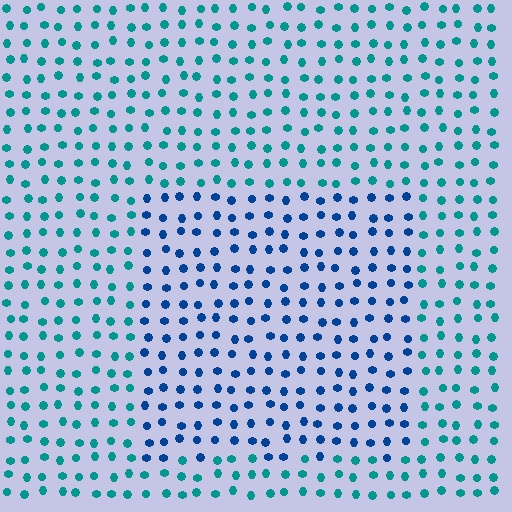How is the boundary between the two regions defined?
The boundary is defined purely by a slight shift in hue (about 38 degrees). Spacing, size, and orientation are identical on both sides.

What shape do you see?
I see a rectangle.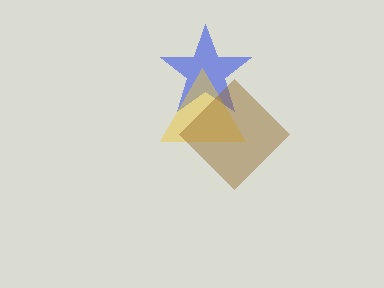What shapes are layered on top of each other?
The layered shapes are: a blue star, a yellow triangle, a brown diamond.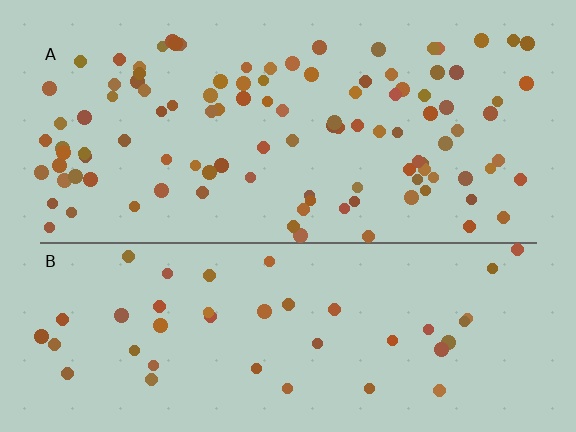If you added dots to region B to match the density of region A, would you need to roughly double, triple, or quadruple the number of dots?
Approximately double.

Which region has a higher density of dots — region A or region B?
A (the top).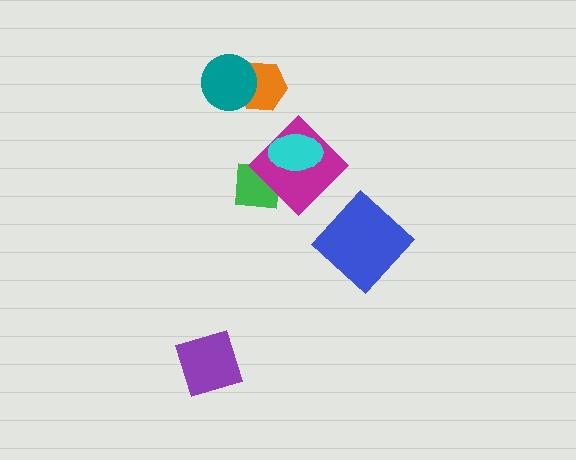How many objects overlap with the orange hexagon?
1 object overlaps with the orange hexagon.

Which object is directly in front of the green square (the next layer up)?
The magenta diamond is directly in front of the green square.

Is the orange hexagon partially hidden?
Yes, it is partially covered by another shape.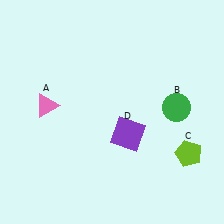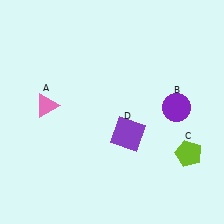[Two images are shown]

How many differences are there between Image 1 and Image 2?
There is 1 difference between the two images.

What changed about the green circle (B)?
In Image 1, B is green. In Image 2, it changed to purple.